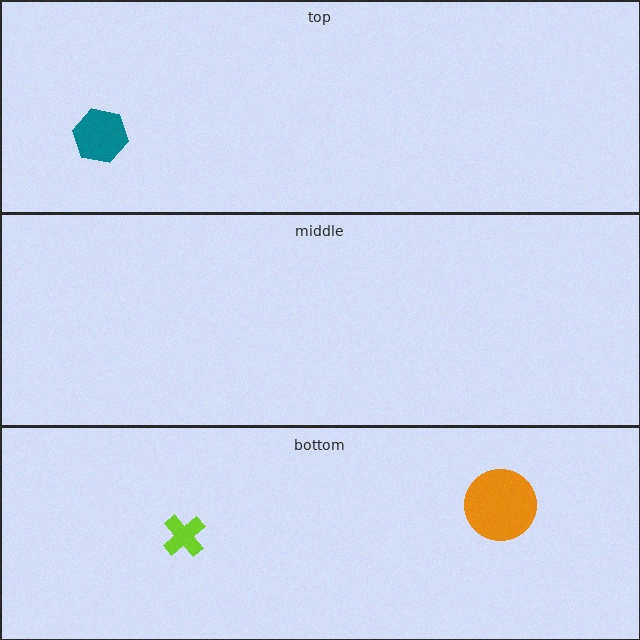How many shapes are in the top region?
1.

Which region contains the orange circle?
The bottom region.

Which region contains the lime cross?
The bottom region.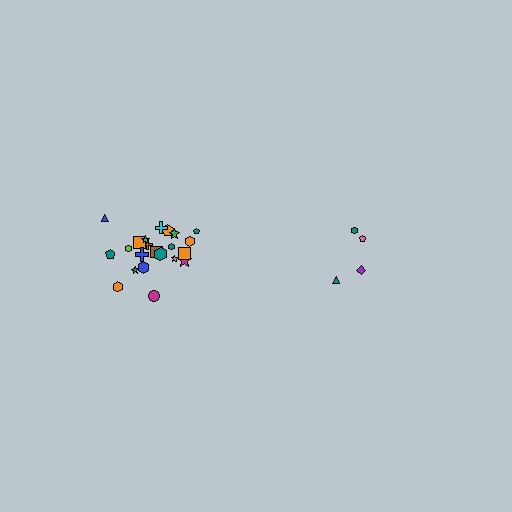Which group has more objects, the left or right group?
The left group.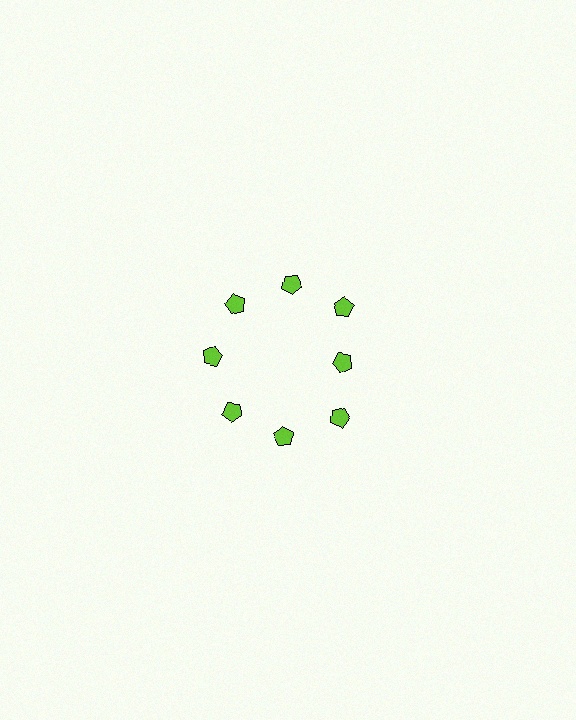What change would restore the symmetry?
The symmetry would be restored by moving it outward, back onto the ring so that all 8 pentagons sit at equal angles and equal distance from the center.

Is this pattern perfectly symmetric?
No. The 8 lime pentagons are arranged in a ring, but one element near the 3 o'clock position is pulled inward toward the center, breaking the 8-fold rotational symmetry.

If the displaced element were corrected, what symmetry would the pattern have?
It would have 8-fold rotational symmetry — the pattern would map onto itself every 45 degrees.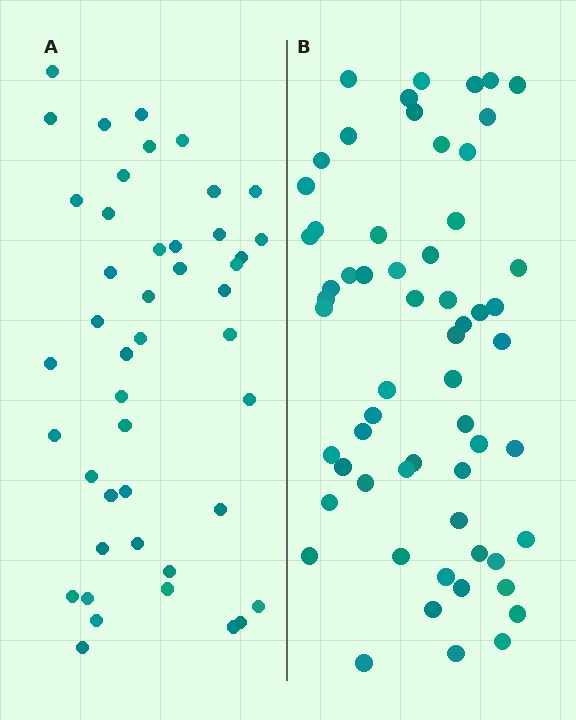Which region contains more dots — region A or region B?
Region B (the right region) has more dots.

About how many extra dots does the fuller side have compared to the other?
Region B has approximately 15 more dots than region A.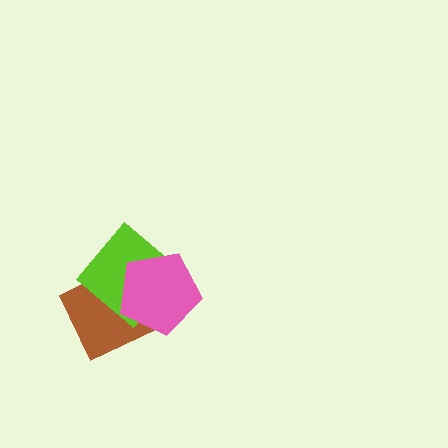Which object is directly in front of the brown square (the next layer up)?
The lime diamond is directly in front of the brown square.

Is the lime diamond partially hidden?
Yes, it is partially covered by another shape.